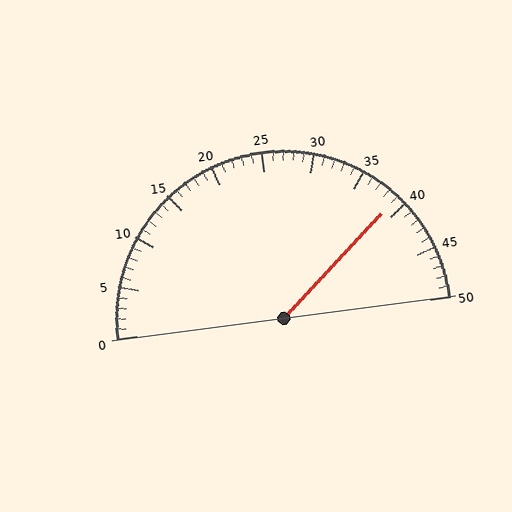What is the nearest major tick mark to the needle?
The nearest major tick mark is 40.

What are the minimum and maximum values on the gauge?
The gauge ranges from 0 to 50.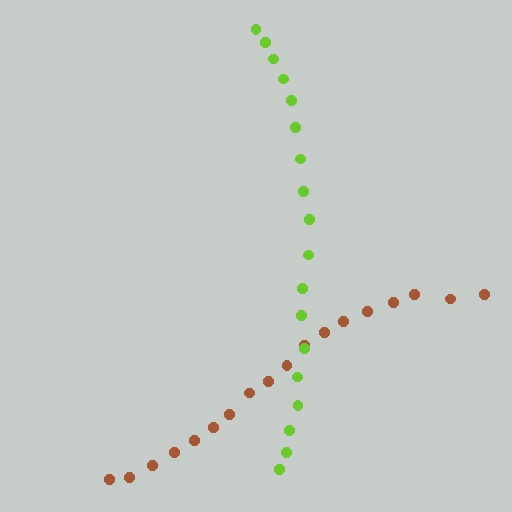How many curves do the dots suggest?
There are 2 distinct paths.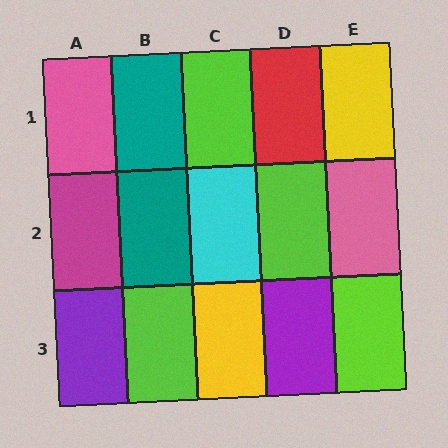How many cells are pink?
2 cells are pink.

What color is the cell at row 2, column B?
Teal.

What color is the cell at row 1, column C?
Lime.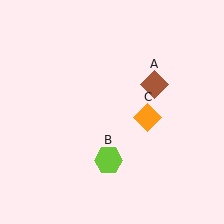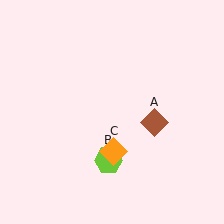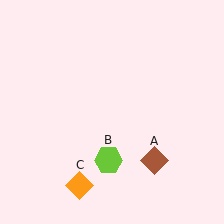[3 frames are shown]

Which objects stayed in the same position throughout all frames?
Lime hexagon (object B) remained stationary.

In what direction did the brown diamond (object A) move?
The brown diamond (object A) moved down.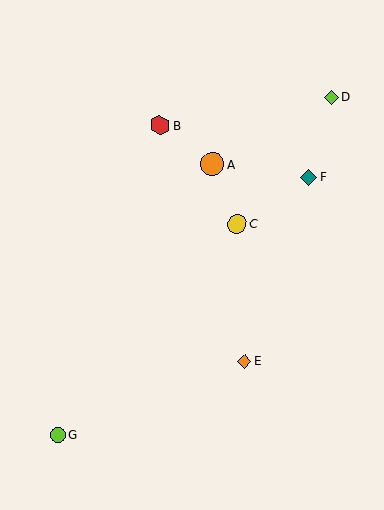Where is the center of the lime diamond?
The center of the lime diamond is at (332, 97).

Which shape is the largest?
The orange circle (labeled A) is the largest.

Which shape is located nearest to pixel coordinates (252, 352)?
The orange diamond (labeled E) at (244, 361) is nearest to that location.